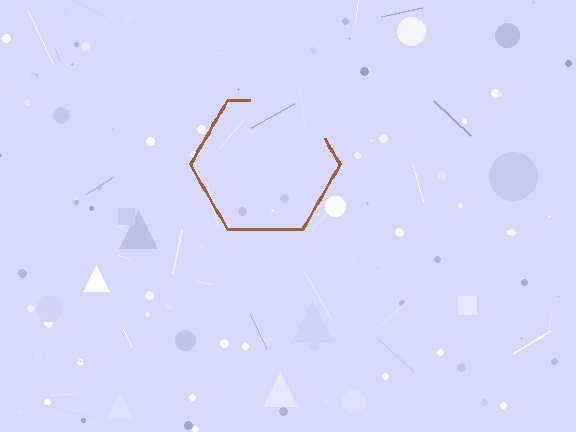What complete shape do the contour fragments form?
The contour fragments form a hexagon.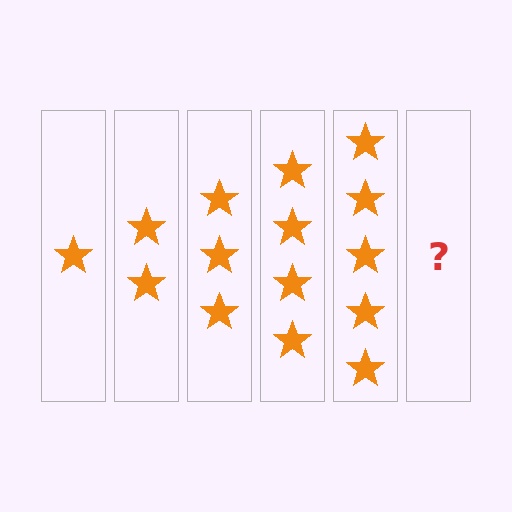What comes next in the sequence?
The next element should be 6 stars.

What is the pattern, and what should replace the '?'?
The pattern is that each step adds one more star. The '?' should be 6 stars.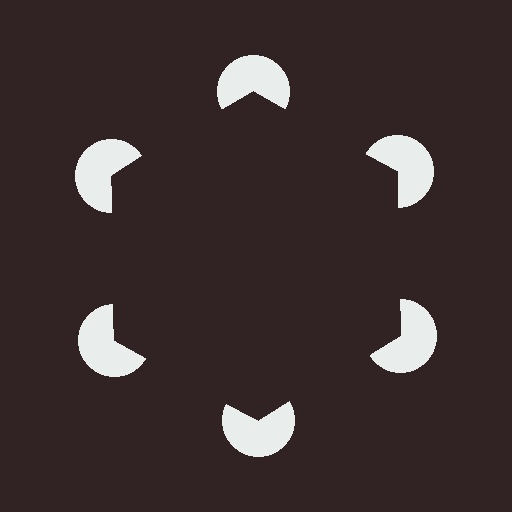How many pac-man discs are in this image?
There are 6 — one at each vertex of the illusory hexagon.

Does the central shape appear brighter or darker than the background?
It typically appears slightly darker than the background, even though no actual brightness change is drawn.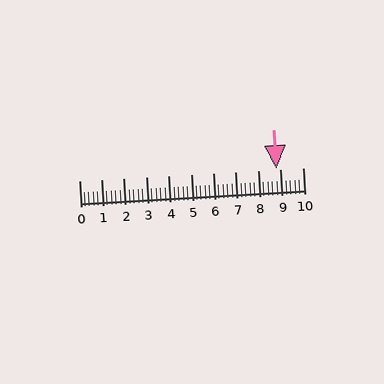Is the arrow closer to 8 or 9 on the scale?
The arrow is closer to 9.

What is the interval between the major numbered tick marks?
The major tick marks are spaced 1 units apart.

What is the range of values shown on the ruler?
The ruler shows values from 0 to 10.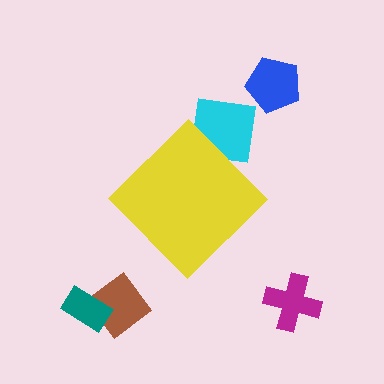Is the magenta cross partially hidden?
No, the magenta cross is fully visible.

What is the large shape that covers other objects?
A yellow diamond.